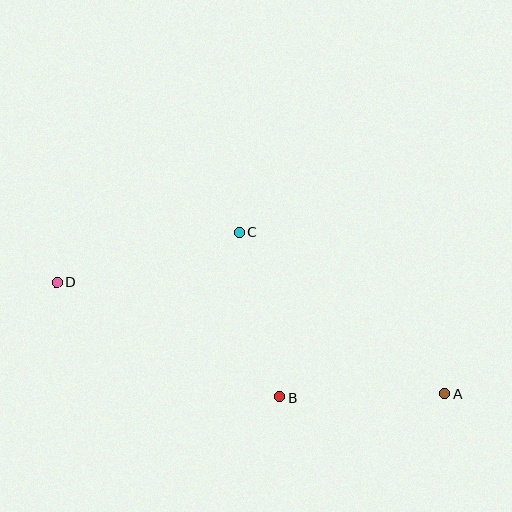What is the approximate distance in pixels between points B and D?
The distance between B and D is approximately 251 pixels.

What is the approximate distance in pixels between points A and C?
The distance between A and C is approximately 261 pixels.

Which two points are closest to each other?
Points A and B are closest to each other.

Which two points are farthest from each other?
Points A and D are farthest from each other.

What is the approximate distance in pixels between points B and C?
The distance between B and C is approximately 170 pixels.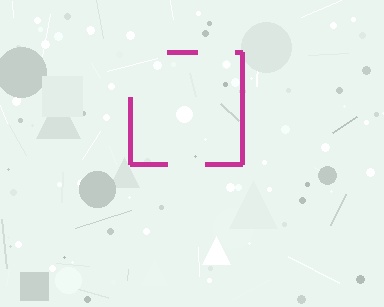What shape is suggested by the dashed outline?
The dashed outline suggests a square.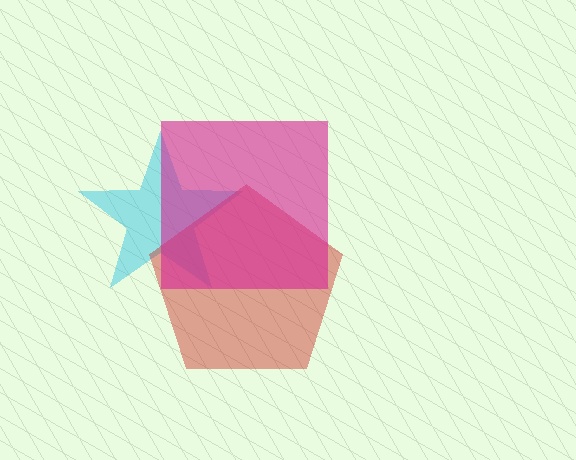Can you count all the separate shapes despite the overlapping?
Yes, there are 3 separate shapes.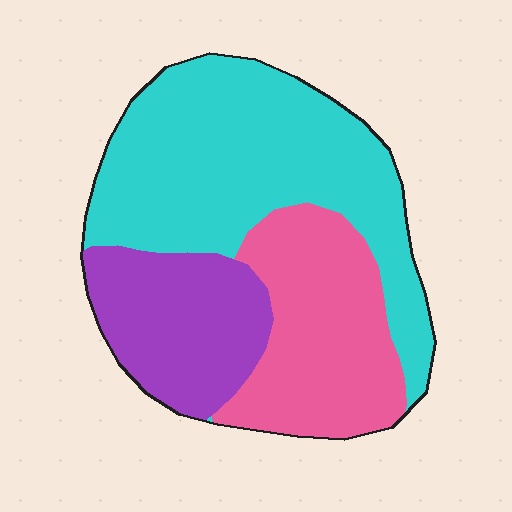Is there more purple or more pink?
Pink.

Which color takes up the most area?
Cyan, at roughly 50%.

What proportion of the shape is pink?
Pink takes up about one quarter (1/4) of the shape.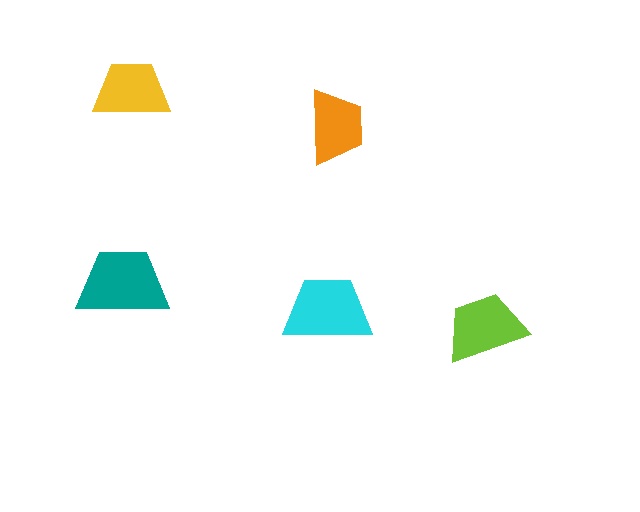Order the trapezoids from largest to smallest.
the teal one, the cyan one, the lime one, the yellow one, the orange one.